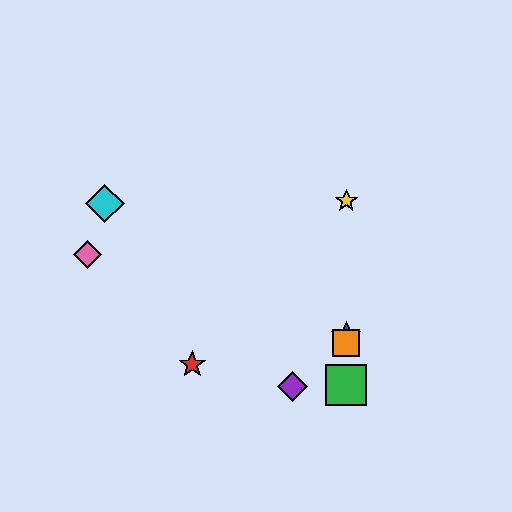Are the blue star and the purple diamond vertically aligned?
No, the blue star is at x≈346 and the purple diamond is at x≈292.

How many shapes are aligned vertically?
4 shapes (the blue star, the green square, the yellow star, the orange square) are aligned vertically.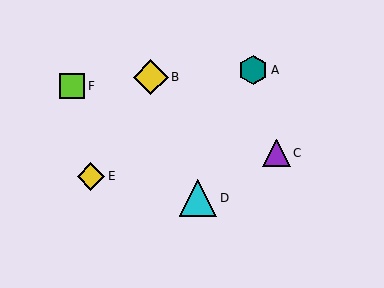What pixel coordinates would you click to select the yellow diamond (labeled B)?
Click at (151, 77) to select the yellow diamond B.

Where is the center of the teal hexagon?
The center of the teal hexagon is at (253, 70).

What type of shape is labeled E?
Shape E is a yellow diamond.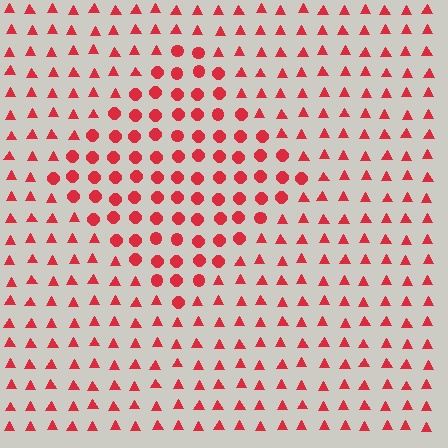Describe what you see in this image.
The image is filled with small red elements arranged in a uniform grid. A diamond-shaped region contains circles, while the surrounding area contains triangles. The boundary is defined purely by the change in element shape.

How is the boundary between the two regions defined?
The boundary is defined by a change in element shape: circles inside vs. triangles outside. All elements share the same color and spacing.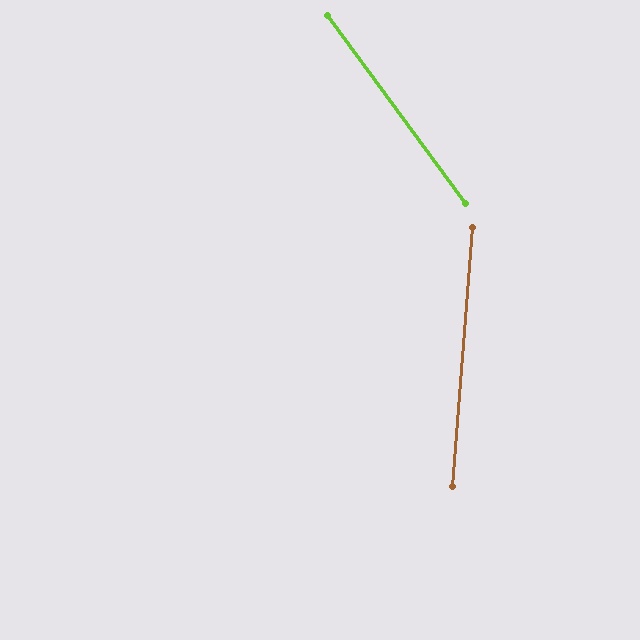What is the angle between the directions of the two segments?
Approximately 41 degrees.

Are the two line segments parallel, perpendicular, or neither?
Neither parallel nor perpendicular — they differ by about 41°.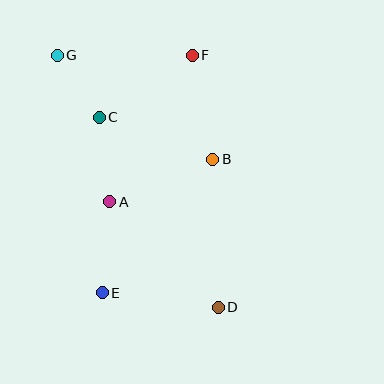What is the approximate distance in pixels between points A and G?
The distance between A and G is approximately 156 pixels.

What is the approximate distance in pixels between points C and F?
The distance between C and F is approximately 111 pixels.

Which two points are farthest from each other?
Points D and G are farthest from each other.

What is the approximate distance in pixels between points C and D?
The distance between C and D is approximately 224 pixels.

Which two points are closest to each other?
Points C and G are closest to each other.